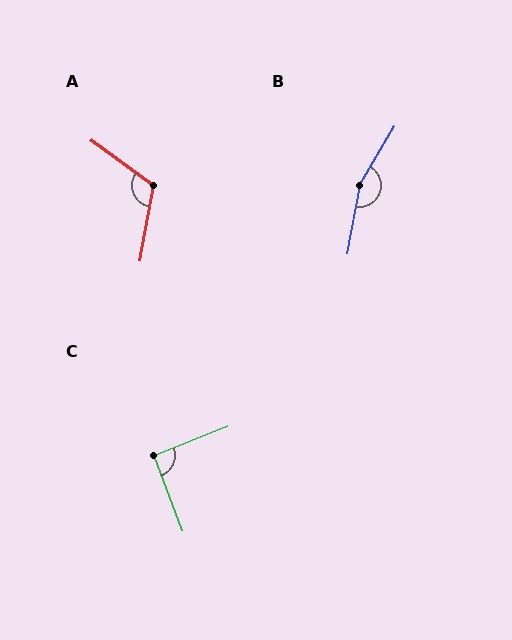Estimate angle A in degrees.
Approximately 116 degrees.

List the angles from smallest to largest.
C (91°), A (116°), B (159°).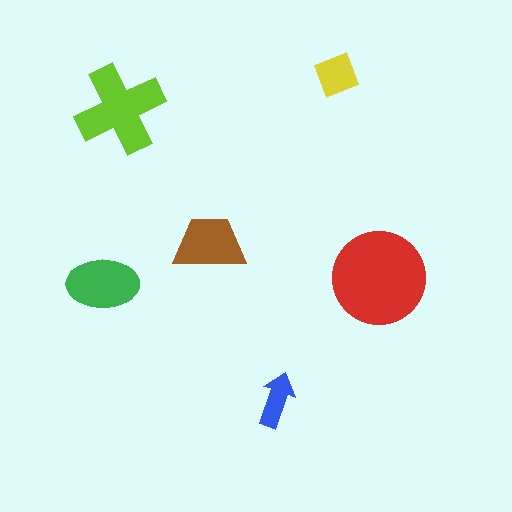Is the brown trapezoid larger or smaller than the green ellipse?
Smaller.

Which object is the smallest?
The blue arrow.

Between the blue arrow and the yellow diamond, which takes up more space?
The yellow diamond.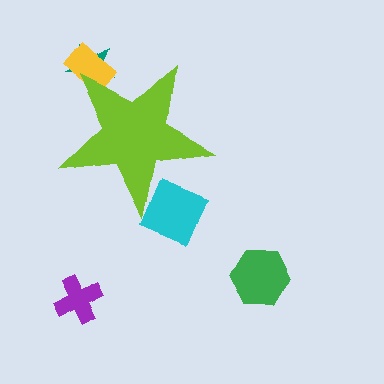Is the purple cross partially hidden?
No, the purple cross is fully visible.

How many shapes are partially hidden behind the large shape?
3 shapes are partially hidden.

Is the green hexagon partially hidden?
No, the green hexagon is fully visible.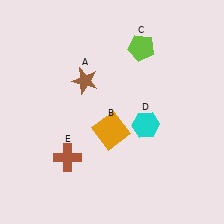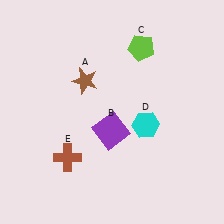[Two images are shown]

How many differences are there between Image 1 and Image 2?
There is 1 difference between the two images.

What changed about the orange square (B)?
In Image 1, B is orange. In Image 2, it changed to purple.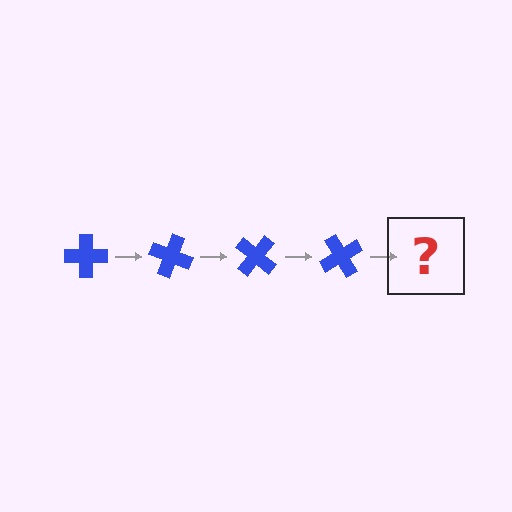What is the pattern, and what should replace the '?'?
The pattern is that the cross rotates 20 degrees each step. The '?' should be a blue cross rotated 80 degrees.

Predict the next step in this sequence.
The next step is a blue cross rotated 80 degrees.